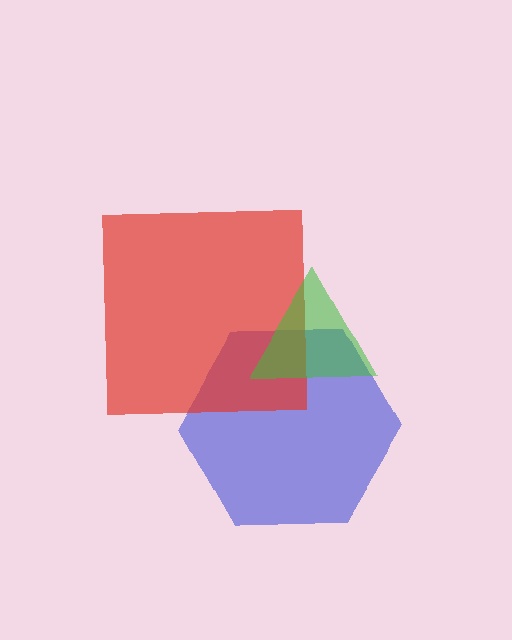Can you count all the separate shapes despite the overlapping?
Yes, there are 3 separate shapes.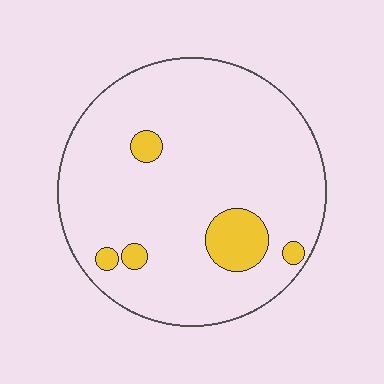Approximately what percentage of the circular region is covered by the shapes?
Approximately 10%.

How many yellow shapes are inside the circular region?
5.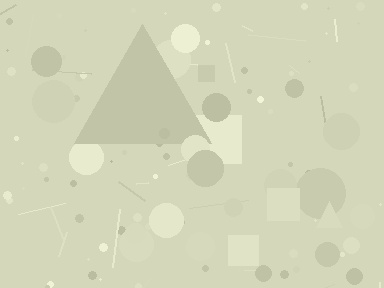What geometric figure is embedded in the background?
A triangle is embedded in the background.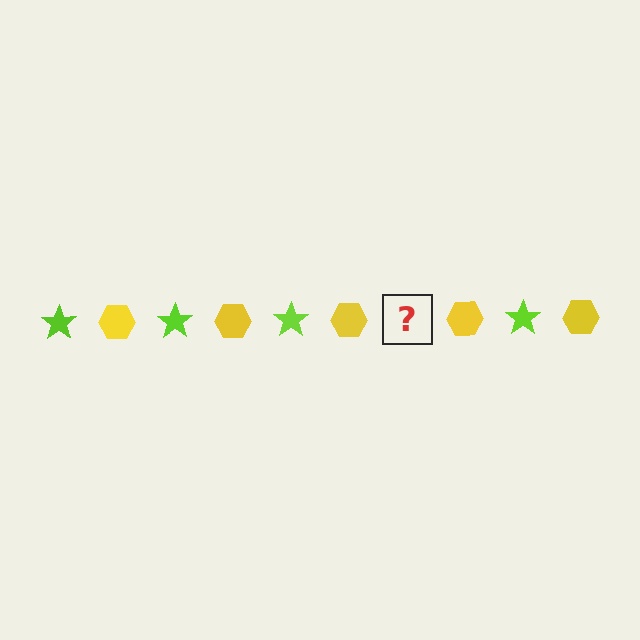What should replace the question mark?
The question mark should be replaced with a lime star.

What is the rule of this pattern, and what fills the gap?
The rule is that the pattern alternates between lime star and yellow hexagon. The gap should be filled with a lime star.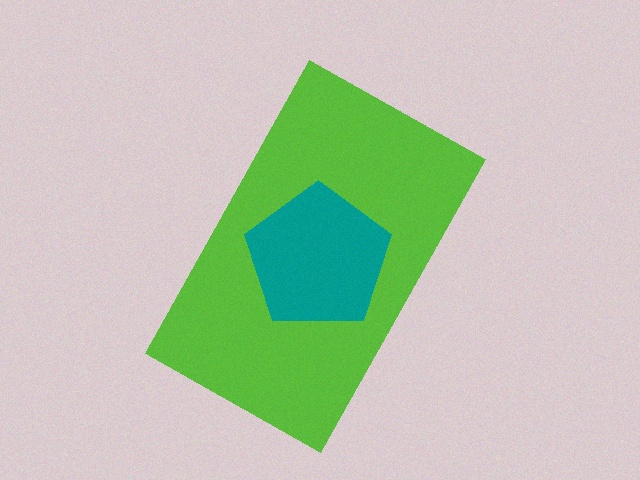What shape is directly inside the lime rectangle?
The teal pentagon.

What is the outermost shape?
The lime rectangle.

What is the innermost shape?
The teal pentagon.